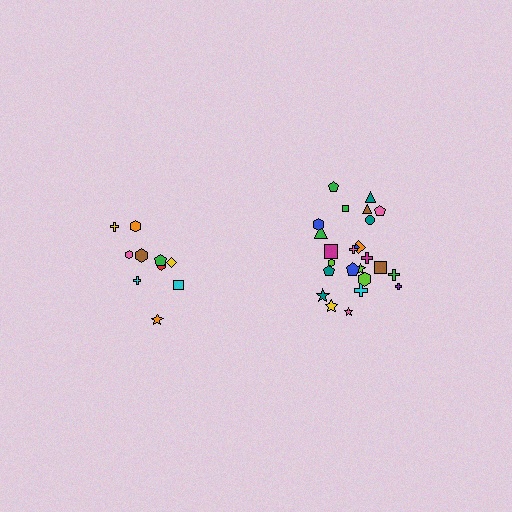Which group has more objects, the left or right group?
The right group.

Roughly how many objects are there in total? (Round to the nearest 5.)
Roughly 35 objects in total.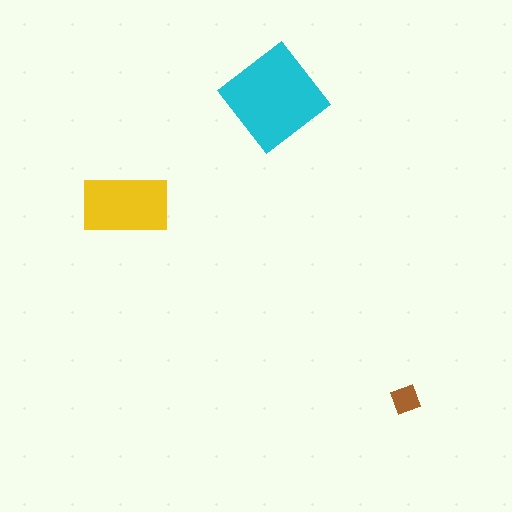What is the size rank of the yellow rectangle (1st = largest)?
2nd.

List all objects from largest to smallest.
The cyan diamond, the yellow rectangle, the brown diamond.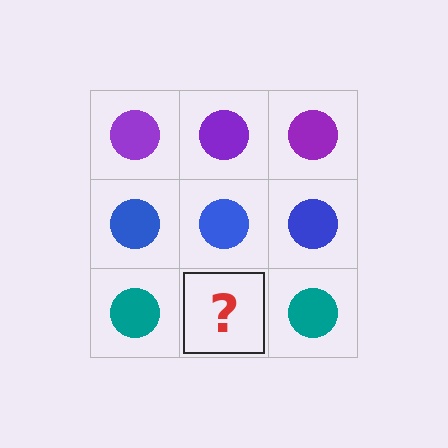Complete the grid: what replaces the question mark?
The question mark should be replaced with a teal circle.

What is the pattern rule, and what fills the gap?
The rule is that each row has a consistent color. The gap should be filled with a teal circle.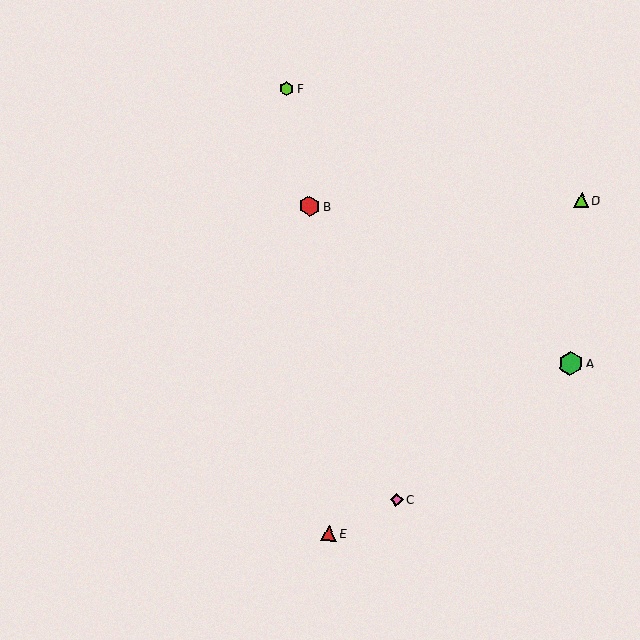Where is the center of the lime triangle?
The center of the lime triangle is at (582, 200).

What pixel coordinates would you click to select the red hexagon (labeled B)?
Click at (310, 206) to select the red hexagon B.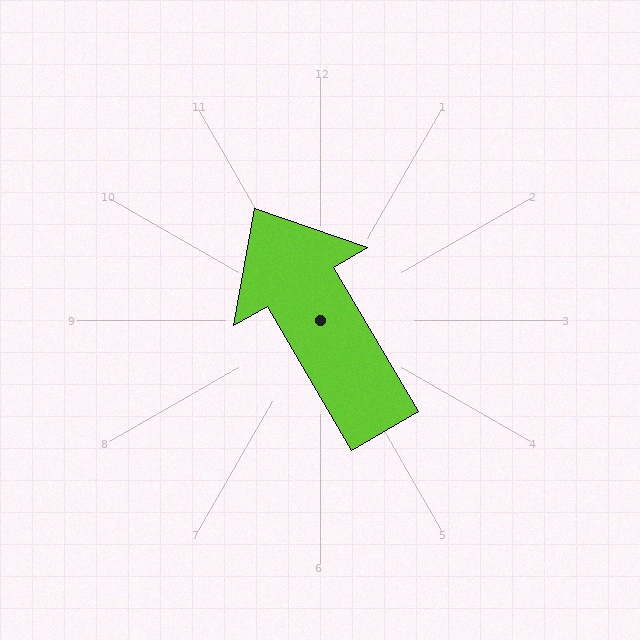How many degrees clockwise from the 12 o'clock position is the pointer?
Approximately 330 degrees.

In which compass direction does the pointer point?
Northwest.